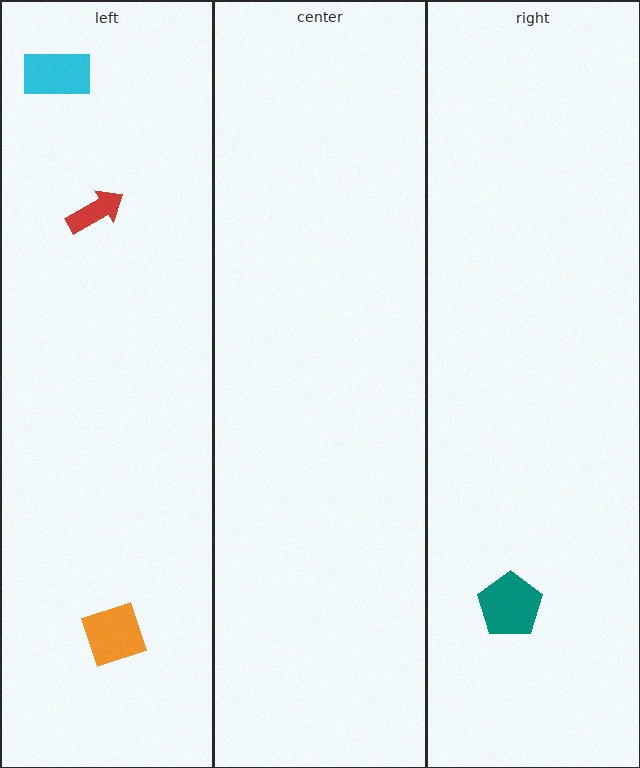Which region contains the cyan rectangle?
The left region.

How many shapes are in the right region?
1.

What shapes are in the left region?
The cyan rectangle, the red arrow, the orange diamond.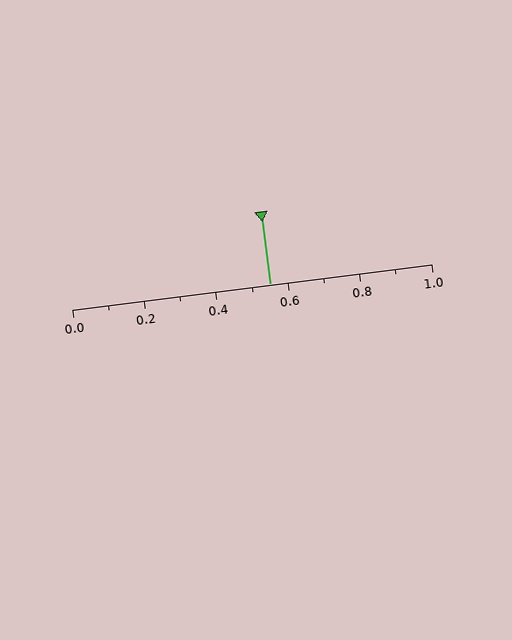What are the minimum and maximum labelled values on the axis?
The axis runs from 0.0 to 1.0.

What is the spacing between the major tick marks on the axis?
The major ticks are spaced 0.2 apart.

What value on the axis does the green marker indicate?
The marker indicates approximately 0.55.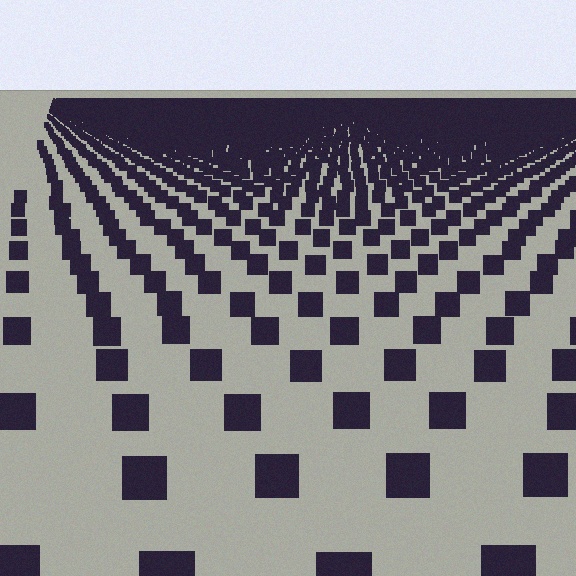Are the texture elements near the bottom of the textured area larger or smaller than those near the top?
Larger. Near the bottom, elements are closer to the viewer and appear at a bigger on-screen size.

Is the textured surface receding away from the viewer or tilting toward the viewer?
The surface is receding away from the viewer. Texture elements get smaller and denser toward the top.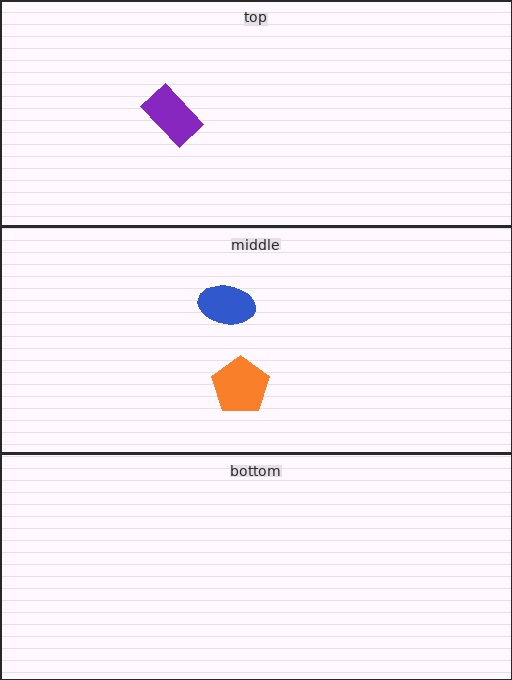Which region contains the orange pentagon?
The middle region.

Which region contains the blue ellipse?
The middle region.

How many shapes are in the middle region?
2.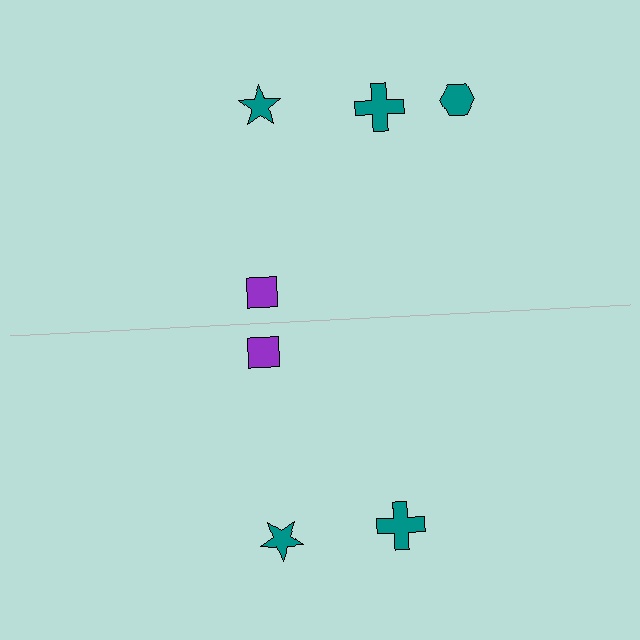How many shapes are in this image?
There are 7 shapes in this image.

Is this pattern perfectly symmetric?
No, the pattern is not perfectly symmetric. A teal hexagon is missing from the bottom side.